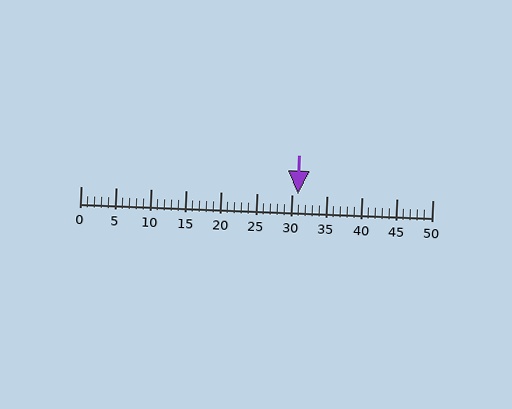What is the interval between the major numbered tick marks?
The major tick marks are spaced 5 units apart.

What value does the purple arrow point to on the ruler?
The purple arrow points to approximately 31.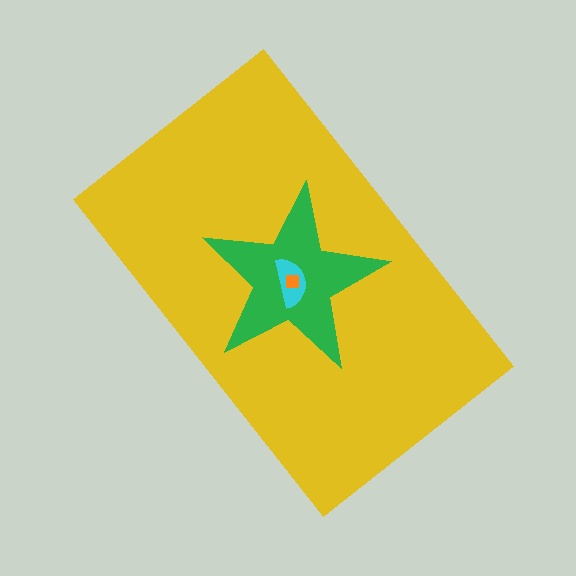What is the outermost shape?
The yellow rectangle.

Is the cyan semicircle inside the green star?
Yes.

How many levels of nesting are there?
4.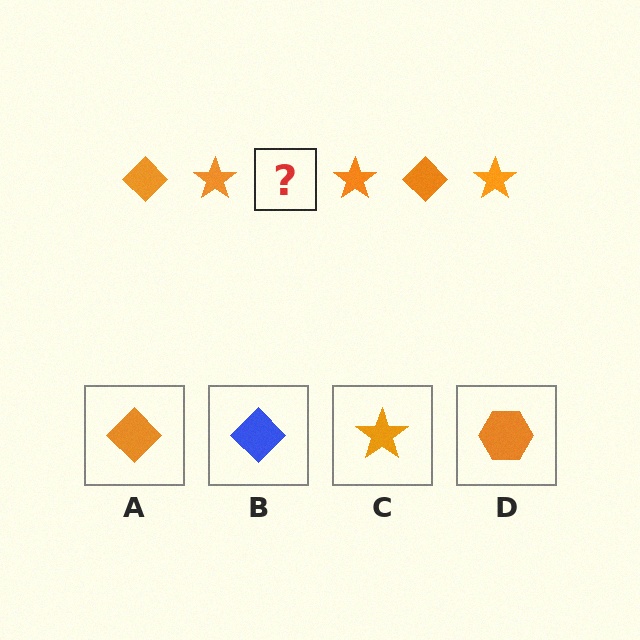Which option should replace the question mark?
Option A.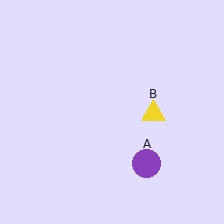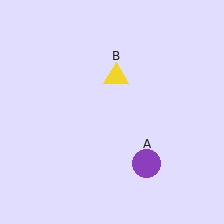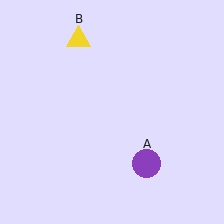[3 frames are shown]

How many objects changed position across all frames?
1 object changed position: yellow triangle (object B).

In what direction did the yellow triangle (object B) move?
The yellow triangle (object B) moved up and to the left.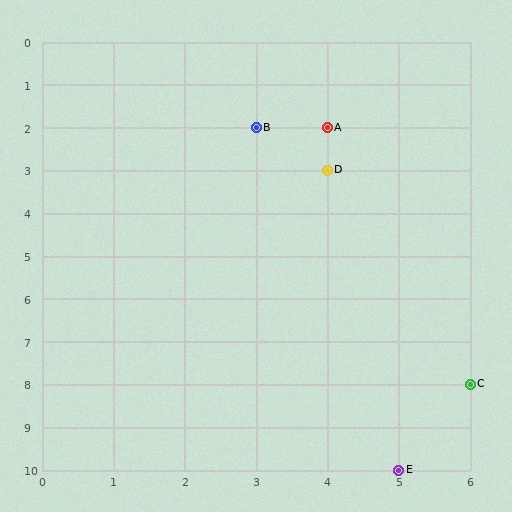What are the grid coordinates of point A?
Point A is at grid coordinates (4, 2).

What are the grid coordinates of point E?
Point E is at grid coordinates (5, 10).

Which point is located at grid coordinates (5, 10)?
Point E is at (5, 10).